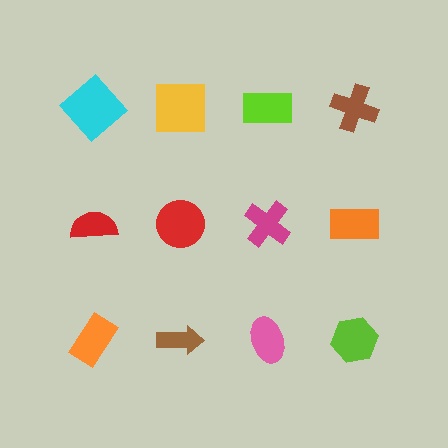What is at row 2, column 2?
A red circle.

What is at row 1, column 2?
A yellow square.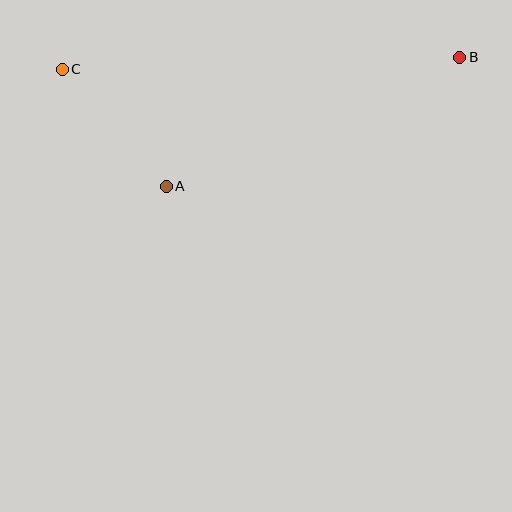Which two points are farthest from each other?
Points B and C are farthest from each other.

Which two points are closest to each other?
Points A and C are closest to each other.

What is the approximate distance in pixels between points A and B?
The distance between A and B is approximately 321 pixels.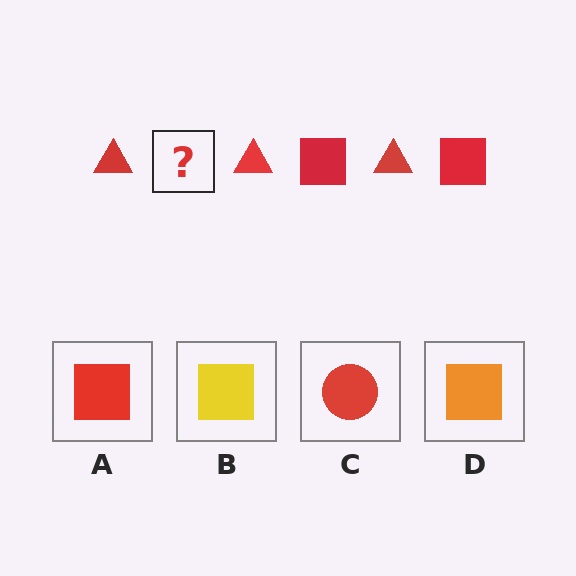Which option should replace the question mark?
Option A.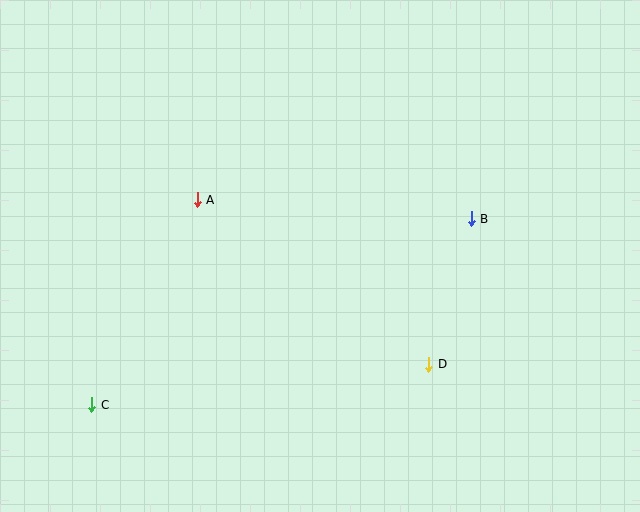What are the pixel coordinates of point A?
Point A is at (197, 200).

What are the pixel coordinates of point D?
Point D is at (429, 364).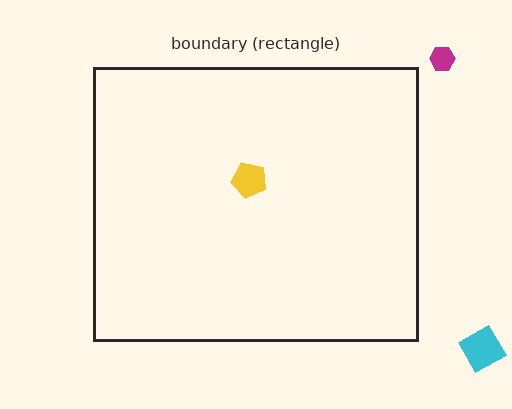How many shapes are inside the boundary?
1 inside, 2 outside.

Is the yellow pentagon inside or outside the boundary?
Inside.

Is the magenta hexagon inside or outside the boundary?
Outside.